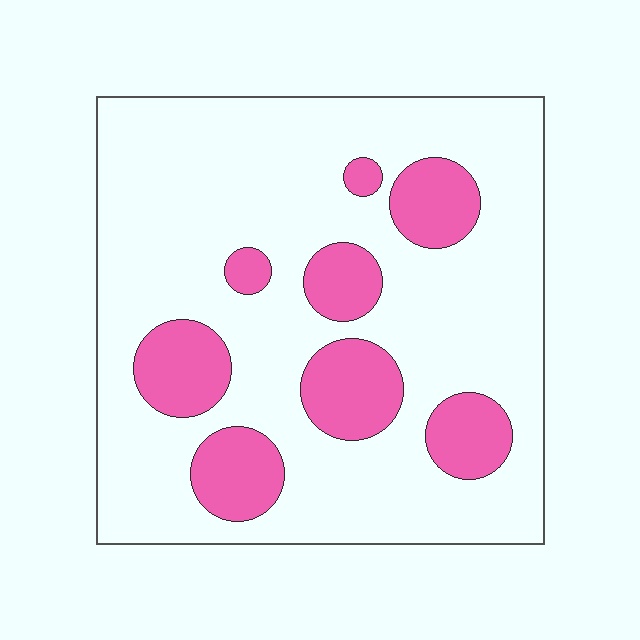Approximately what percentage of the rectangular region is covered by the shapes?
Approximately 20%.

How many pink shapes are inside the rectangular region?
8.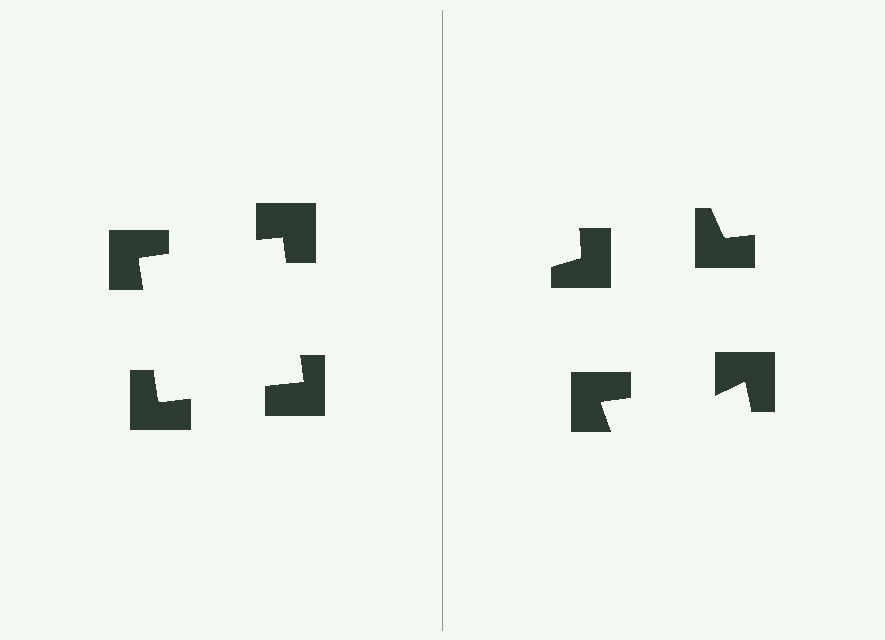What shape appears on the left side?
An illusory square.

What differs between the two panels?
The notched squares are positioned identically on both sides; only the wedge orientations differ. On the left they align to a square; on the right they are misaligned.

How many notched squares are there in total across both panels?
8 — 4 on each side.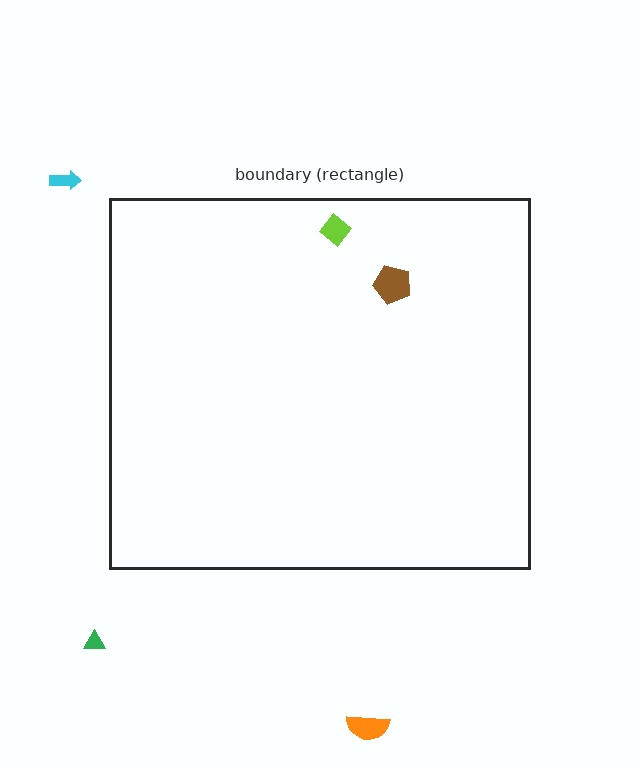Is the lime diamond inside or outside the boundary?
Inside.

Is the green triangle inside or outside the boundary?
Outside.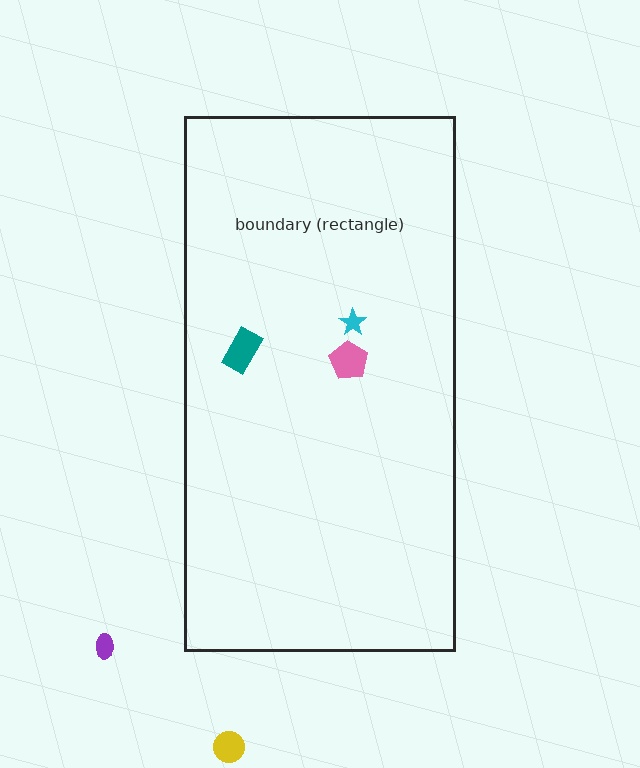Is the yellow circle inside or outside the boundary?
Outside.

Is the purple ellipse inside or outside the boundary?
Outside.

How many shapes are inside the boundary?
3 inside, 2 outside.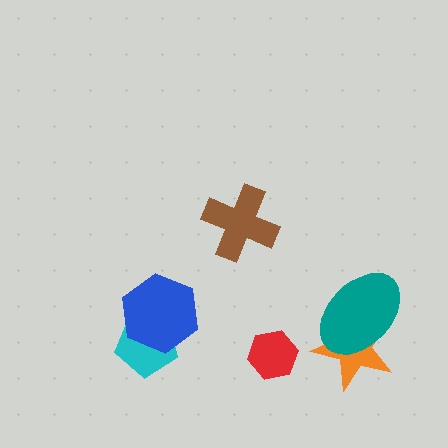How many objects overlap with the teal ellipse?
1 object overlaps with the teal ellipse.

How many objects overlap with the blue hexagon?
1 object overlaps with the blue hexagon.